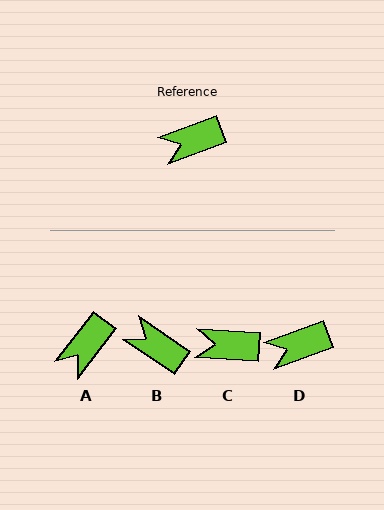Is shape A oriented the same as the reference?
No, it is off by about 32 degrees.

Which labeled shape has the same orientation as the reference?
D.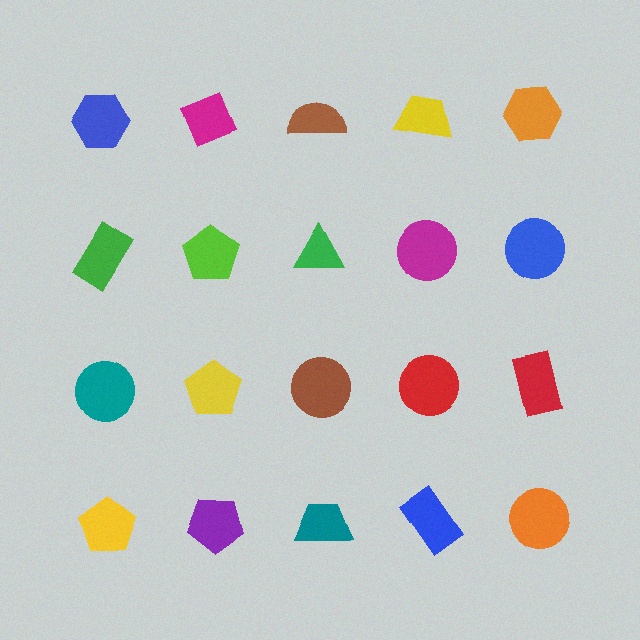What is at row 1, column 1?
A blue hexagon.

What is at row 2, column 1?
A green rectangle.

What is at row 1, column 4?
A yellow trapezoid.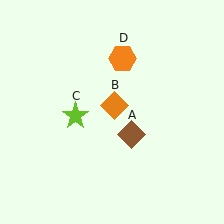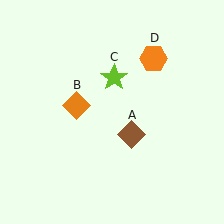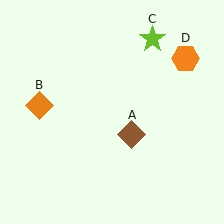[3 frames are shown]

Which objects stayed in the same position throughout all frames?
Brown diamond (object A) remained stationary.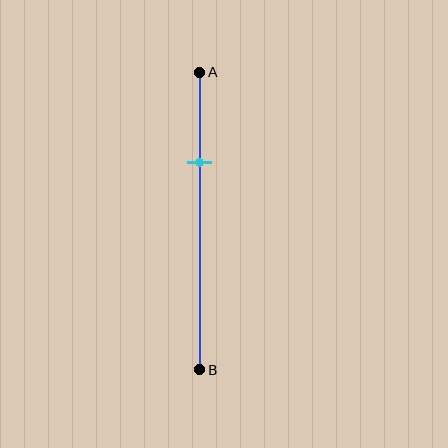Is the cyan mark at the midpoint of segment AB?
No, the mark is at about 30% from A, not at the 50% midpoint.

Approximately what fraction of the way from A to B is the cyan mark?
The cyan mark is approximately 30% of the way from A to B.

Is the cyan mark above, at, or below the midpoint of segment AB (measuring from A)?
The cyan mark is above the midpoint of segment AB.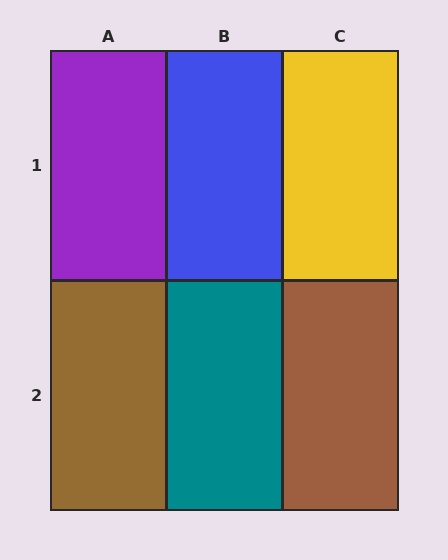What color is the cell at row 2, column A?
Brown.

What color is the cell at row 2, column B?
Teal.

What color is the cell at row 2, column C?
Brown.